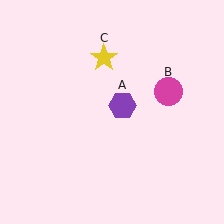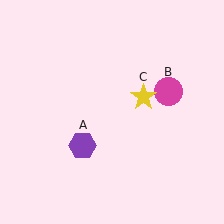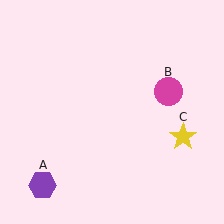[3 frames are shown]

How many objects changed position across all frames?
2 objects changed position: purple hexagon (object A), yellow star (object C).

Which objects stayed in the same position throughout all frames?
Magenta circle (object B) remained stationary.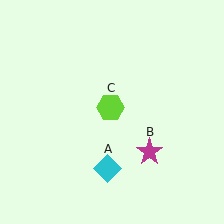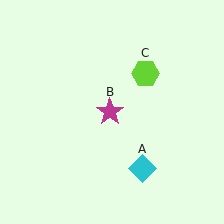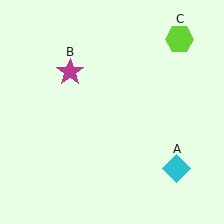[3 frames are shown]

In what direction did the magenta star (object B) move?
The magenta star (object B) moved up and to the left.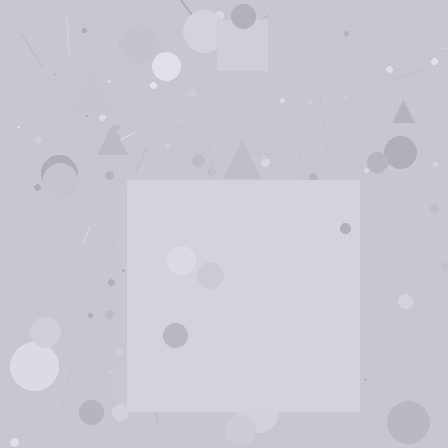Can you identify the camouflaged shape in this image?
The camouflaged shape is a square.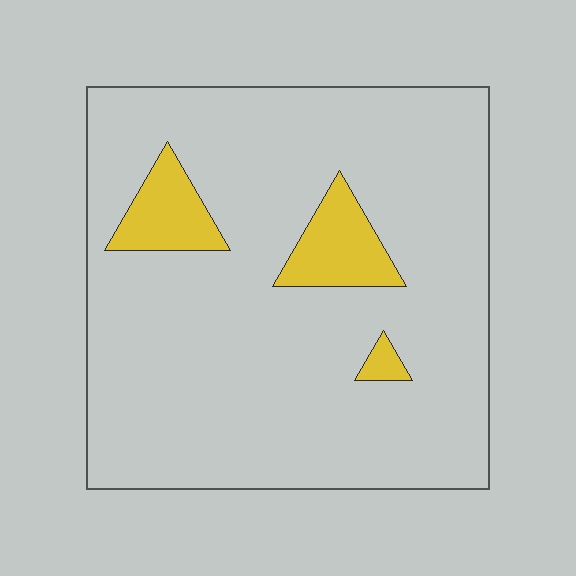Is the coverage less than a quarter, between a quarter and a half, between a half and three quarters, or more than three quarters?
Less than a quarter.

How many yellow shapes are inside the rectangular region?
3.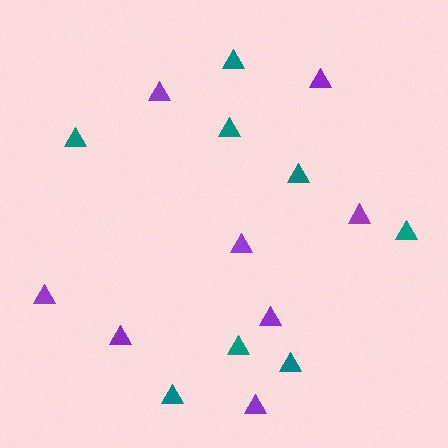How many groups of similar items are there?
There are 2 groups: one group of purple triangles (8) and one group of teal triangles (8).